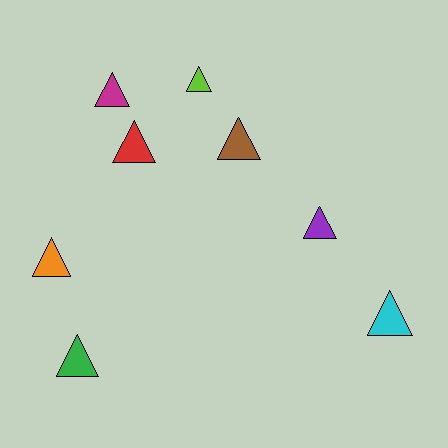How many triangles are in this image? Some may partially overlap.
There are 8 triangles.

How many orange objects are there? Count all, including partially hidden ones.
There is 1 orange object.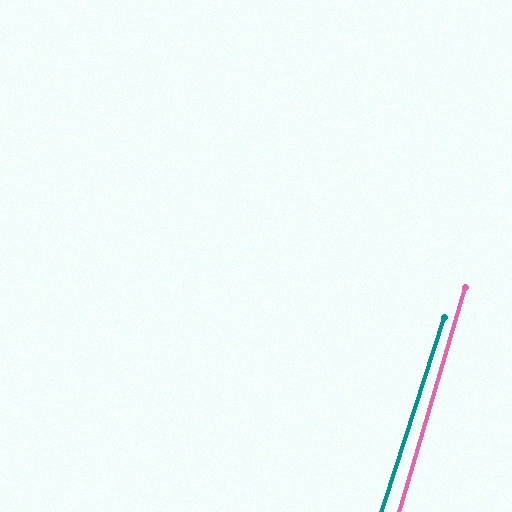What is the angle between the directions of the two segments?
Approximately 1 degree.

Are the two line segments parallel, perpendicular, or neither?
Parallel — their directions differ by only 1.4°.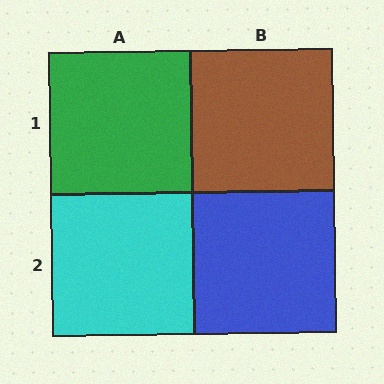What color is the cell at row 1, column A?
Green.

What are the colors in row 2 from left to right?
Cyan, blue.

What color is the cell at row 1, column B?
Brown.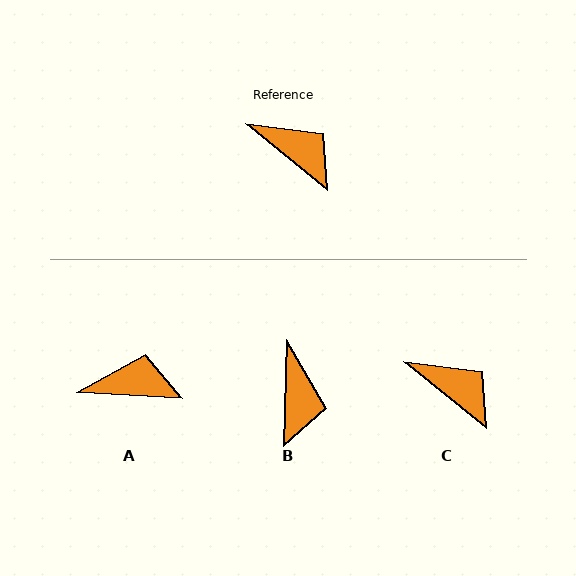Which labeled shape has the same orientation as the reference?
C.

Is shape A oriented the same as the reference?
No, it is off by about 36 degrees.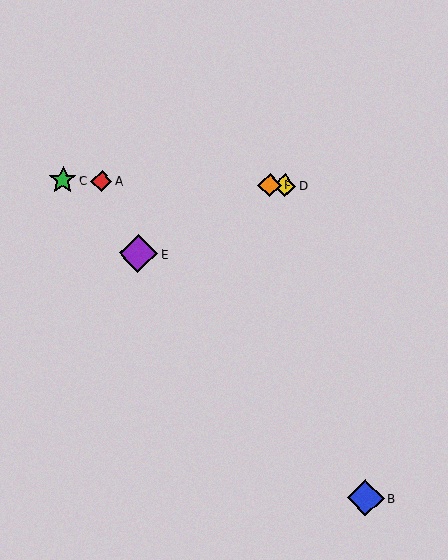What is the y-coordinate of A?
Object A is at y≈181.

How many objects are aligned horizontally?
4 objects (A, C, D, F) are aligned horizontally.